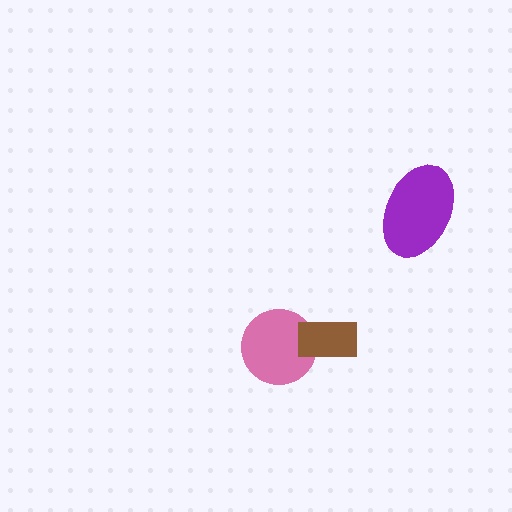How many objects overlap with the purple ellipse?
0 objects overlap with the purple ellipse.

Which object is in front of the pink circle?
The brown rectangle is in front of the pink circle.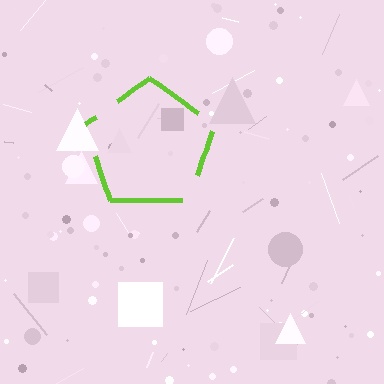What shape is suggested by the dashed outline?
The dashed outline suggests a pentagon.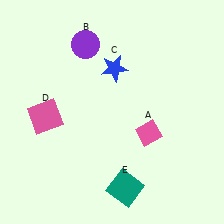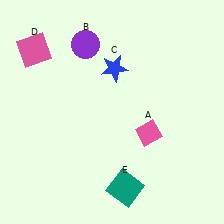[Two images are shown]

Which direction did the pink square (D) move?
The pink square (D) moved up.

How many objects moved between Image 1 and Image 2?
1 object moved between the two images.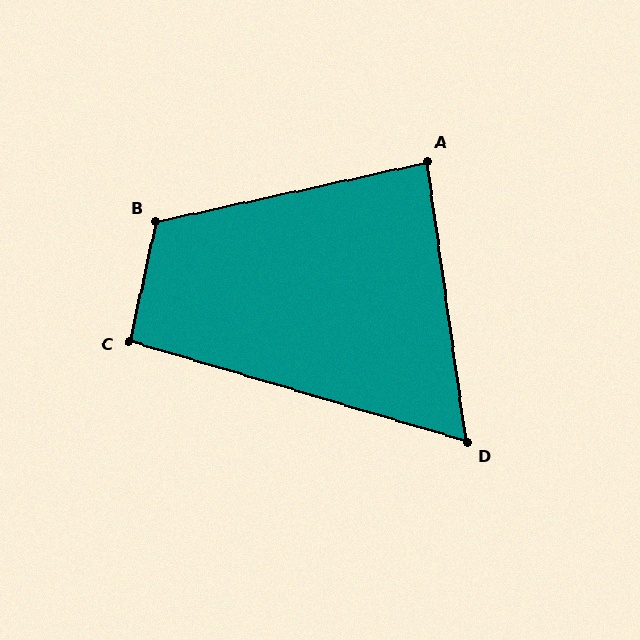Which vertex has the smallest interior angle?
D, at approximately 65 degrees.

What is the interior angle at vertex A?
Approximately 86 degrees (approximately right).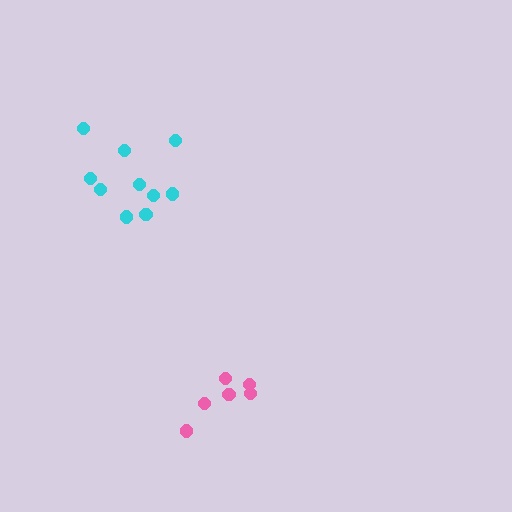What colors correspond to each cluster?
The clusters are colored: pink, cyan.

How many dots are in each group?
Group 1: 6 dots, Group 2: 10 dots (16 total).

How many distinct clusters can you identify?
There are 2 distinct clusters.